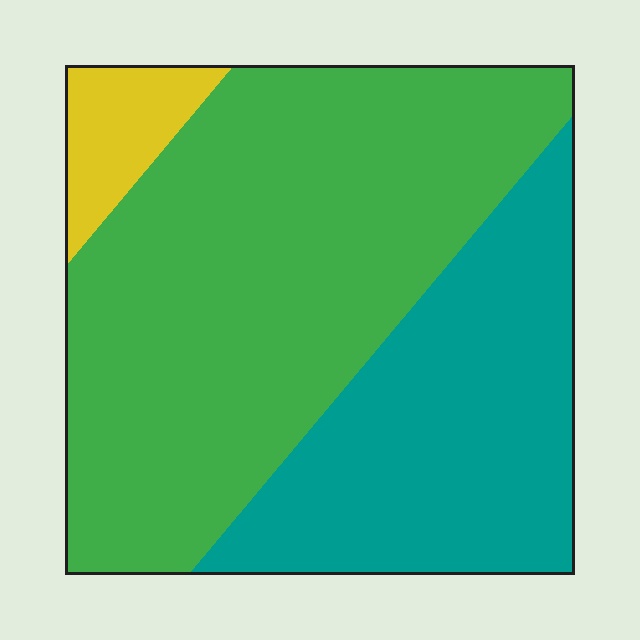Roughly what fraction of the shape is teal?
Teal takes up about one third (1/3) of the shape.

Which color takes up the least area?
Yellow, at roughly 5%.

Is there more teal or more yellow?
Teal.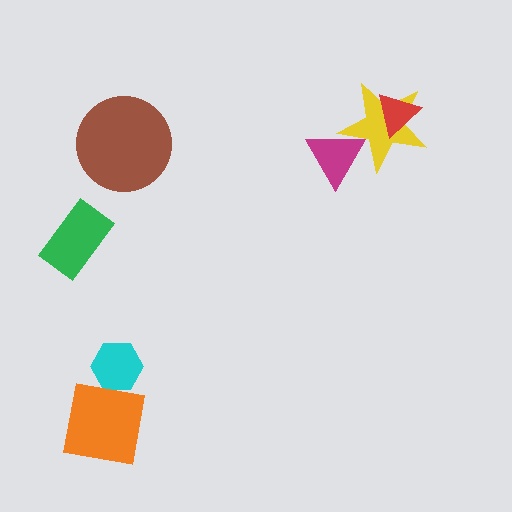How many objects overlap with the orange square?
0 objects overlap with the orange square.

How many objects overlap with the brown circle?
0 objects overlap with the brown circle.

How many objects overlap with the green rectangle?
0 objects overlap with the green rectangle.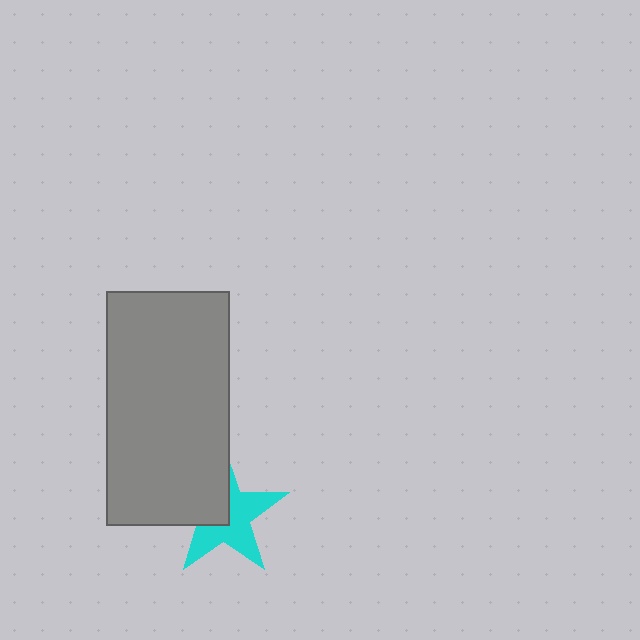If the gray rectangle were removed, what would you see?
You would see the complete cyan star.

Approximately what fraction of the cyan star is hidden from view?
Roughly 41% of the cyan star is hidden behind the gray rectangle.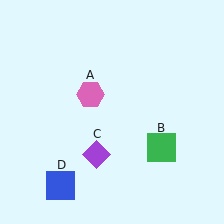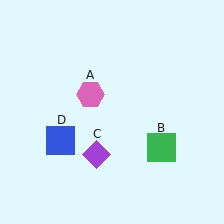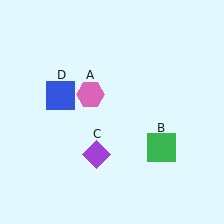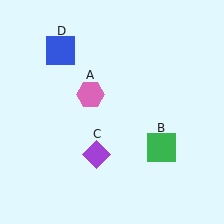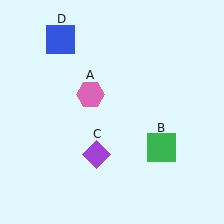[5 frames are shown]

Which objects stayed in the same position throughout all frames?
Pink hexagon (object A) and green square (object B) and purple diamond (object C) remained stationary.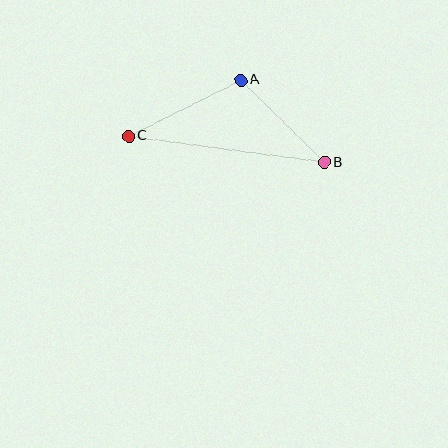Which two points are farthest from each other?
Points B and C are farthest from each other.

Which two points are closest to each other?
Points A and B are closest to each other.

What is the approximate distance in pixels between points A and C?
The distance between A and C is approximately 125 pixels.